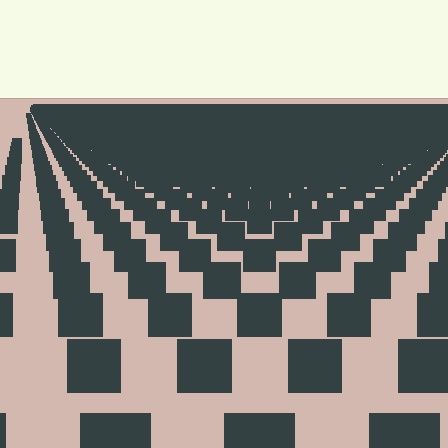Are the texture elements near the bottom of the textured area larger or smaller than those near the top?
Larger. Near the bottom, elements are closer to the viewer and appear at a bigger on-screen size.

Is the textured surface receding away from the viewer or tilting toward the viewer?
The surface is receding away from the viewer. Texture elements get smaller and denser toward the top.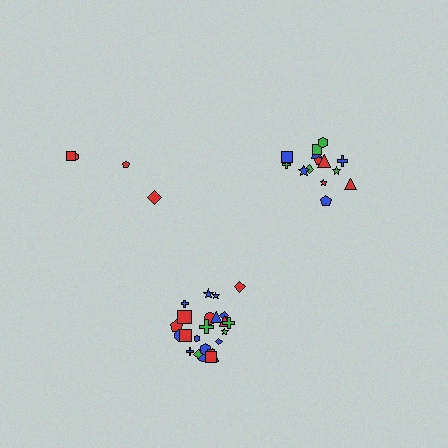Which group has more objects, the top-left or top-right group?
The top-right group.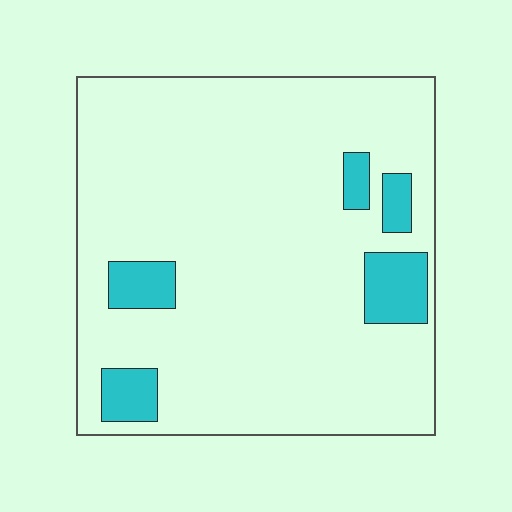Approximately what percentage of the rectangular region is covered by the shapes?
Approximately 10%.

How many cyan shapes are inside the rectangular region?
5.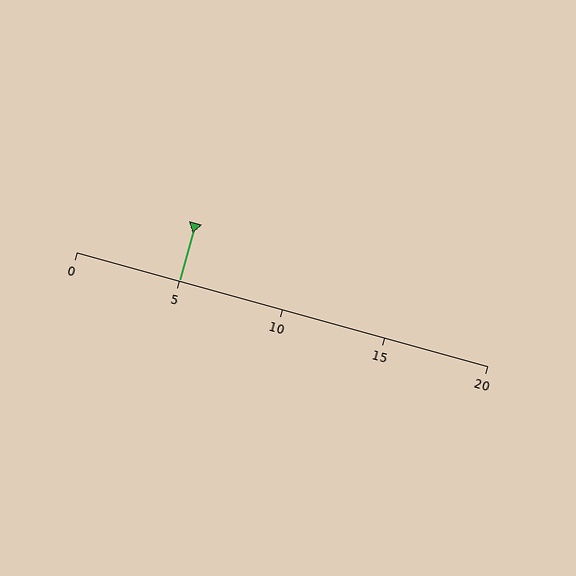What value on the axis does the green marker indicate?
The marker indicates approximately 5.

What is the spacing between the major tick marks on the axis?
The major ticks are spaced 5 apart.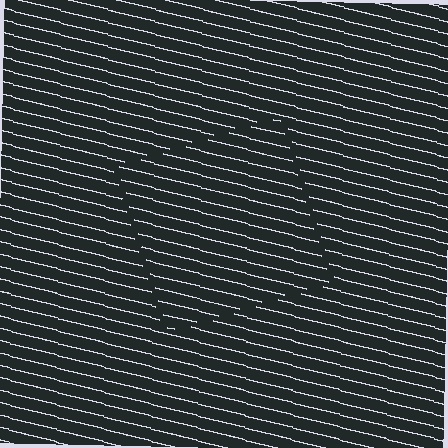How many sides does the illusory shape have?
4 sides — the line-ends trace a square.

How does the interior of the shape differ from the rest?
The interior of the shape contains the same grating, shifted by half a period — the contour is defined by the phase discontinuity where line-ends from the inner and outer gratings abut.